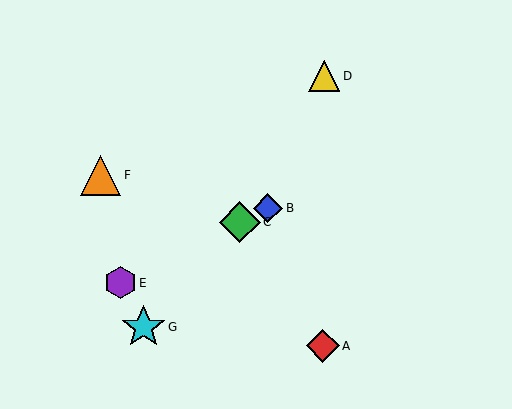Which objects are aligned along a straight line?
Objects B, C, E are aligned along a straight line.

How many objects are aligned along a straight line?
3 objects (B, C, E) are aligned along a straight line.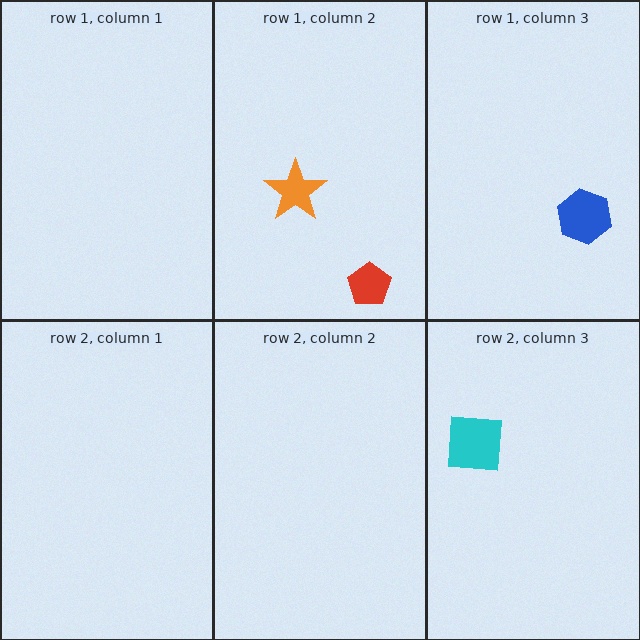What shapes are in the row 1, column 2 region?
The red pentagon, the orange star.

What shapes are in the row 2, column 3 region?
The cyan square.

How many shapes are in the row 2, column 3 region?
1.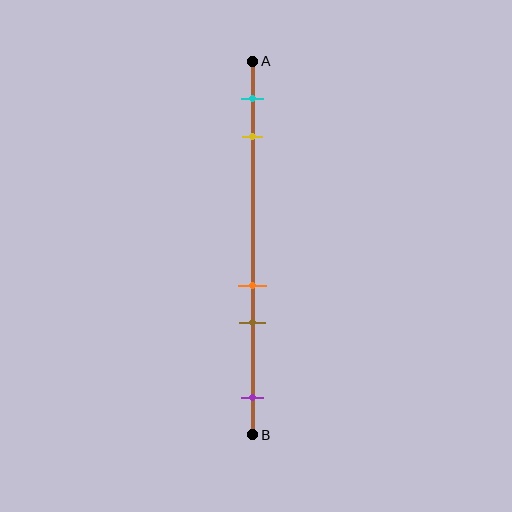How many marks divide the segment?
There are 5 marks dividing the segment.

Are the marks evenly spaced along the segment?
No, the marks are not evenly spaced.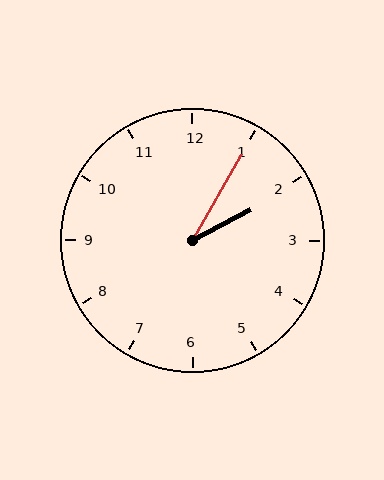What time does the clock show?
2:05.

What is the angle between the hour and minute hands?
Approximately 32 degrees.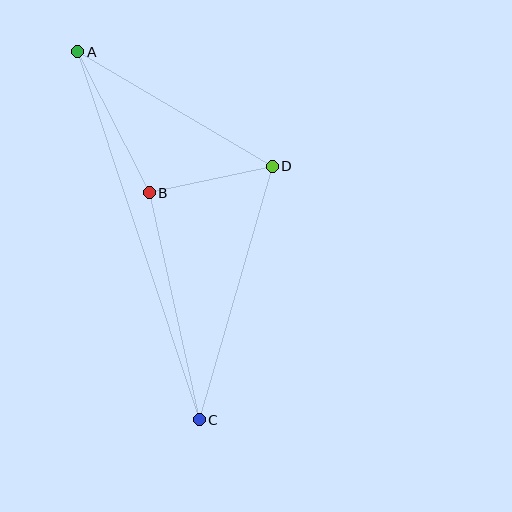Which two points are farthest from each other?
Points A and C are farthest from each other.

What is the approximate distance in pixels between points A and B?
The distance between A and B is approximately 158 pixels.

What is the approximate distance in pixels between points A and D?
The distance between A and D is approximately 226 pixels.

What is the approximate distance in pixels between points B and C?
The distance between B and C is approximately 232 pixels.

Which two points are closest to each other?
Points B and D are closest to each other.